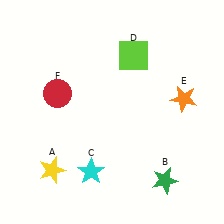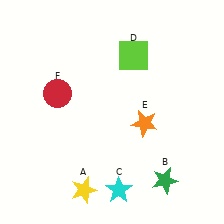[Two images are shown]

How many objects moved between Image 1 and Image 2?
3 objects moved between the two images.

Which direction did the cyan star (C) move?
The cyan star (C) moved right.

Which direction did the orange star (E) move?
The orange star (E) moved left.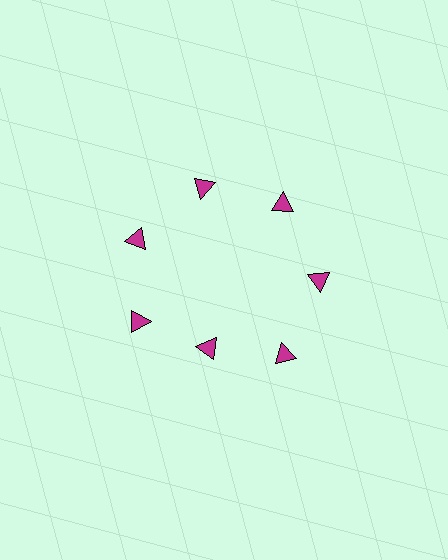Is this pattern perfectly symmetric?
No. The 7 magenta triangles are arranged in a ring, but one element near the 6 o'clock position is pulled inward toward the center, breaking the 7-fold rotational symmetry.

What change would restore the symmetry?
The symmetry would be restored by moving it outward, back onto the ring so that all 7 triangles sit at equal angles and equal distance from the center.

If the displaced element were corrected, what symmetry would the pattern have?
It would have 7-fold rotational symmetry — the pattern would map onto itself every 51 degrees.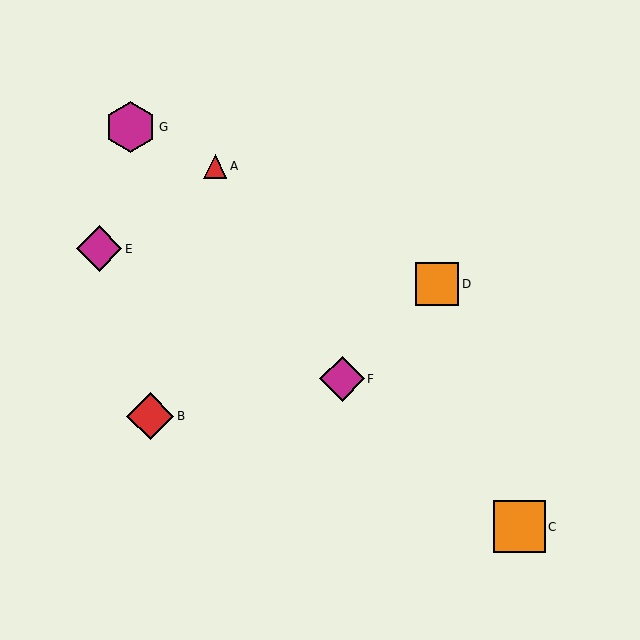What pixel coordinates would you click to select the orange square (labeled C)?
Click at (519, 527) to select the orange square C.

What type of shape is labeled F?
Shape F is a magenta diamond.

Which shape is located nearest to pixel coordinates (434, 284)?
The orange square (labeled D) at (437, 284) is nearest to that location.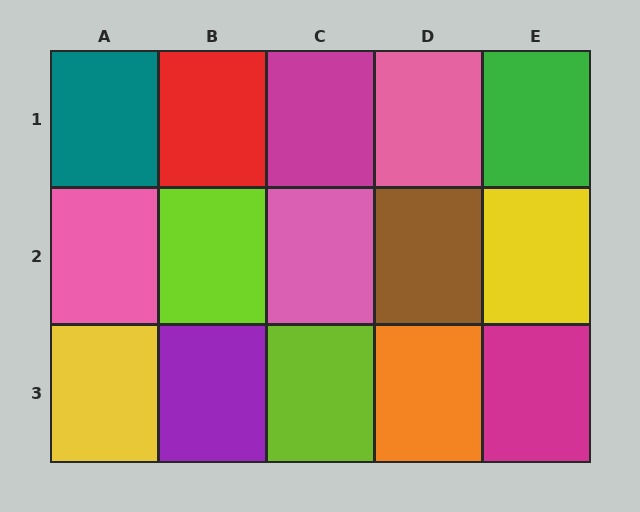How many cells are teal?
1 cell is teal.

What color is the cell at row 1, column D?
Pink.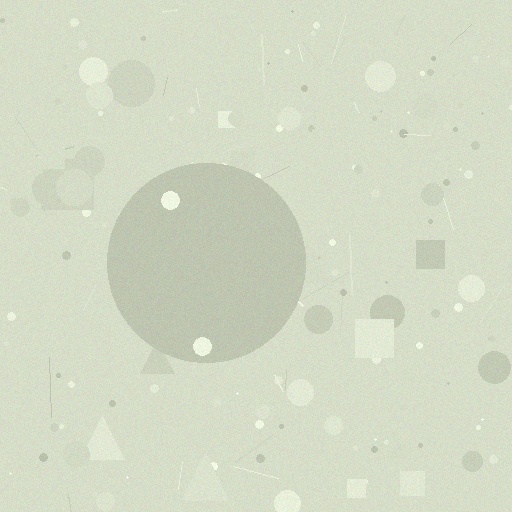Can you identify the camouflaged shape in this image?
The camouflaged shape is a circle.